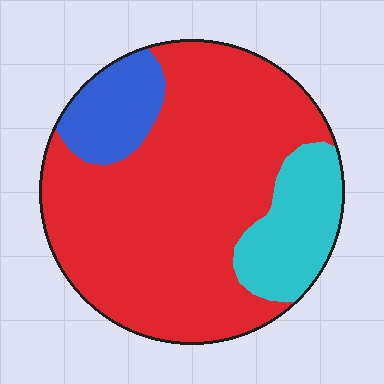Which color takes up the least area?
Blue, at roughly 10%.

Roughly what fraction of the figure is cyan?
Cyan takes up about one sixth (1/6) of the figure.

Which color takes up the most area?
Red, at roughly 70%.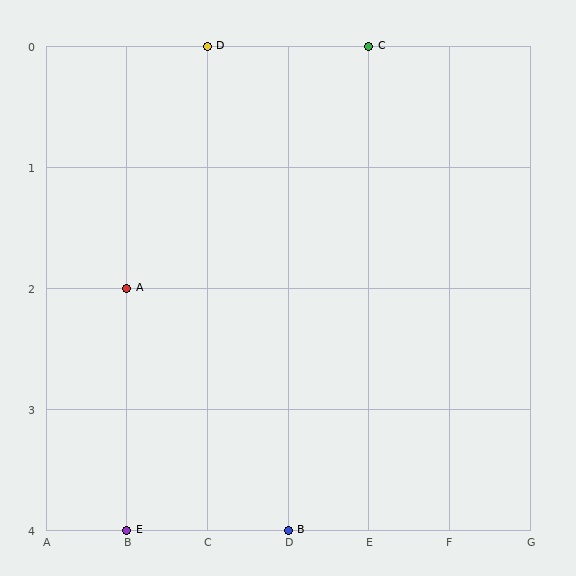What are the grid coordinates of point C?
Point C is at grid coordinates (E, 0).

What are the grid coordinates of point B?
Point B is at grid coordinates (D, 4).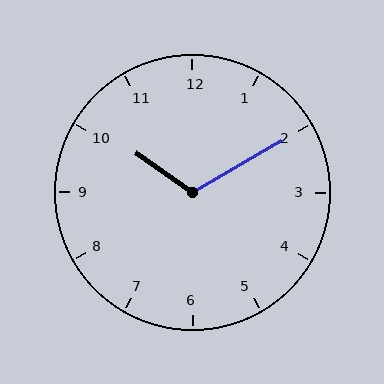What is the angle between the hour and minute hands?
Approximately 115 degrees.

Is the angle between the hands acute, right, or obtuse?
It is obtuse.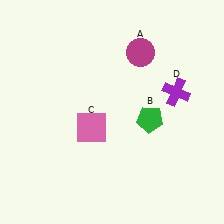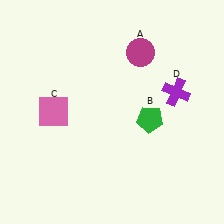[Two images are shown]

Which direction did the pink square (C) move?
The pink square (C) moved left.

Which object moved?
The pink square (C) moved left.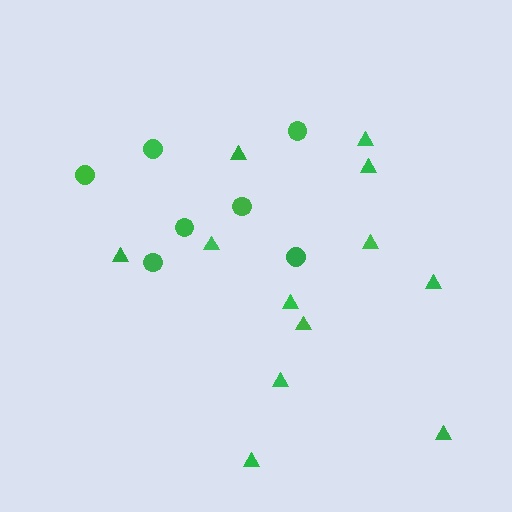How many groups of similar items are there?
There are 2 groups: one group of circles (7) and one group of triangles (12).